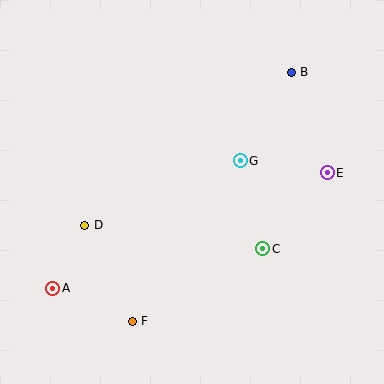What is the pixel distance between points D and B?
The distance between D and B is 257 pixels.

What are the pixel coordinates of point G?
Point G is at (240, 161).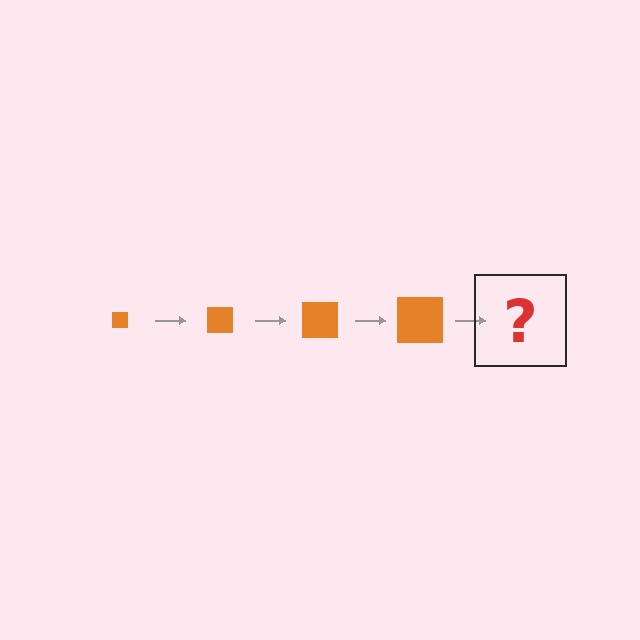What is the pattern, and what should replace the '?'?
The pattern is that the square gets progressively larger each step. The '?' should be an orange square, larger than the previous one.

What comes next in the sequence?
The next element should be an orange square, larger than the previous one.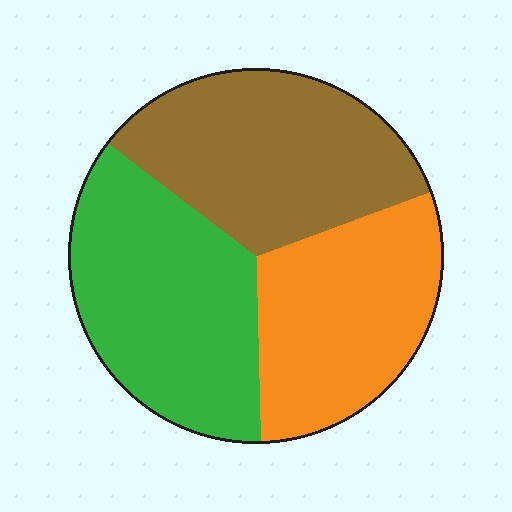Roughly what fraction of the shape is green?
Green takes up between a third and a half of the shape.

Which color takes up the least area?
Orange, at roughly 30%.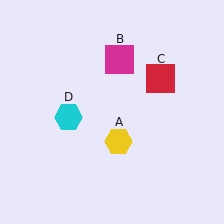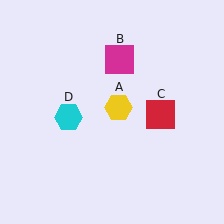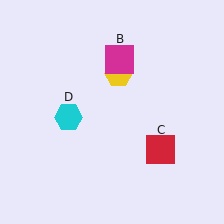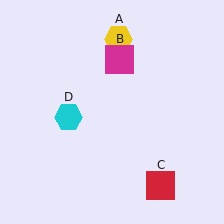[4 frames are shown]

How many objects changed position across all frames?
2 objects changed position: yellow hexagon (object A), red square (object C).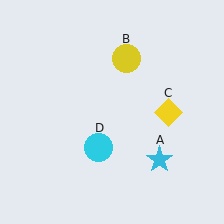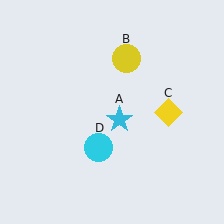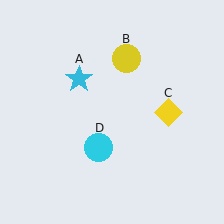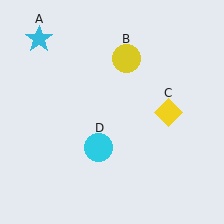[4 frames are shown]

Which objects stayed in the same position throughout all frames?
Yellow circle (object B) and yellow diamond (object C) and cyan circle (object D) remained stationary.